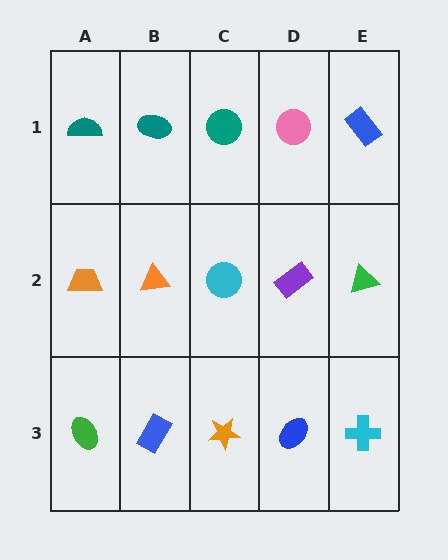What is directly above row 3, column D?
A purple rectangle.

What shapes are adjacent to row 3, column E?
A green triangle (row 2, column E), a blue ellipse (row 3, column D).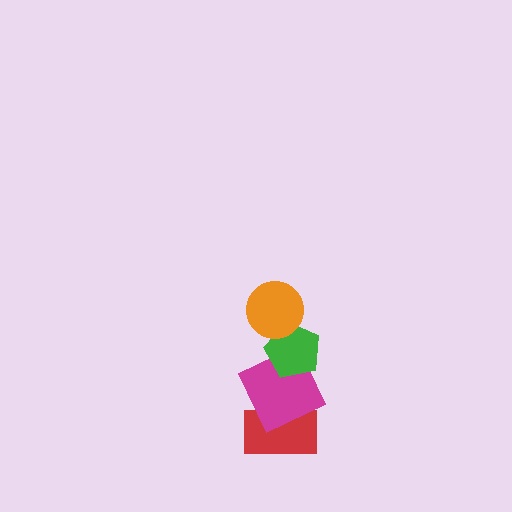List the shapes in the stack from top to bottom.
From top to bottom: the orange circle, the green pentagon, the magenta square, the red rectangle.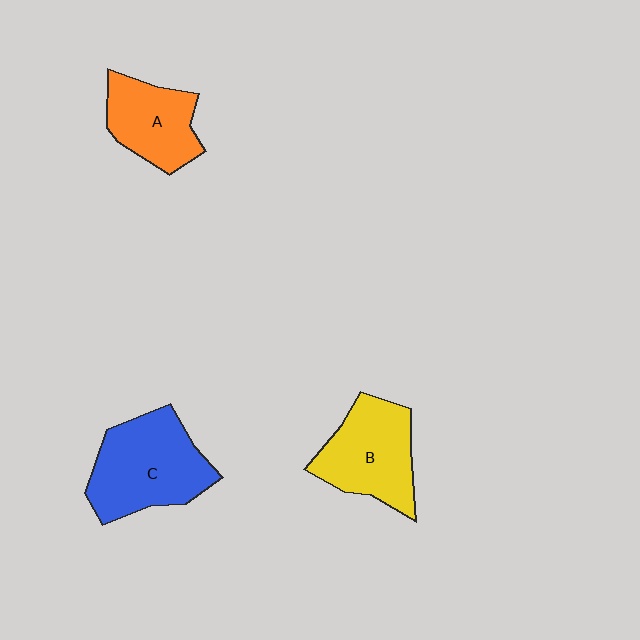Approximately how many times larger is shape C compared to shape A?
Approximately 1.4 times.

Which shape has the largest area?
Shape C (blue).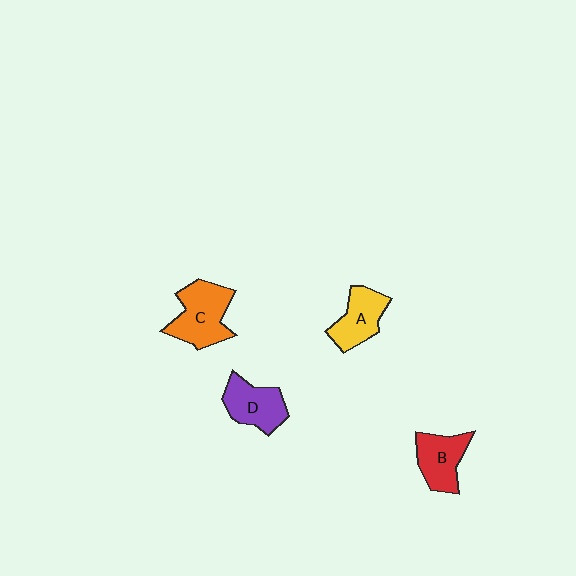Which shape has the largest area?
Shape C (orange).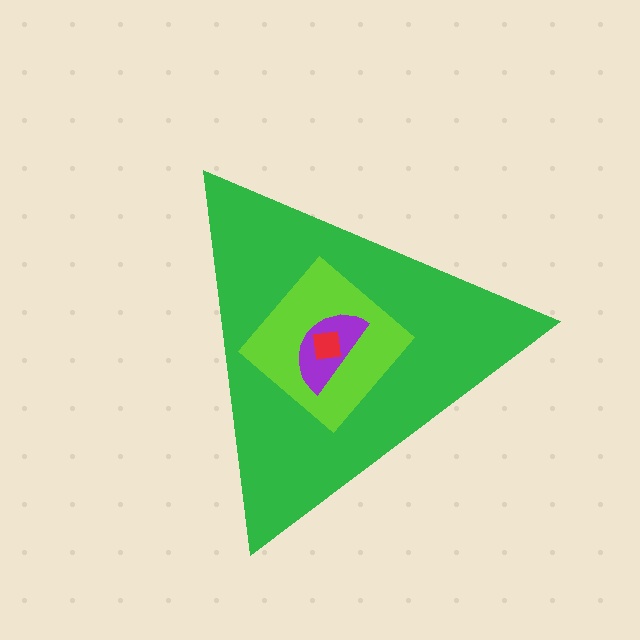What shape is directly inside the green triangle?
The lime diamond.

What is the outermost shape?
The green triangle.